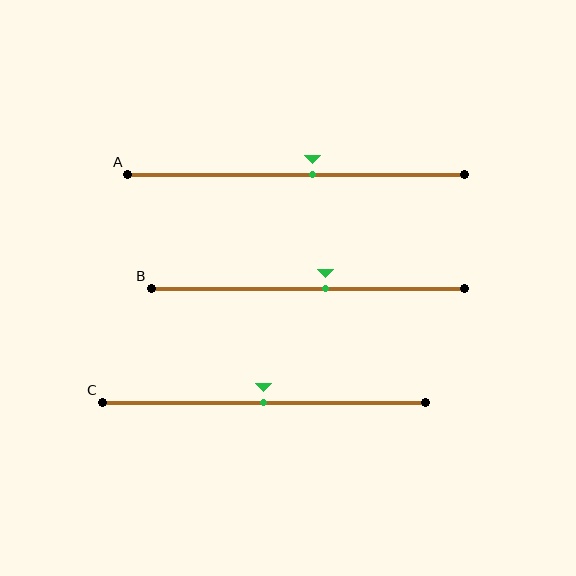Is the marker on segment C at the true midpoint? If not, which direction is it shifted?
Yes, the marker on segment C is at the true midpoint.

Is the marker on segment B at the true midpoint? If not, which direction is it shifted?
No, the marker on segment B is shifted to the right by about 6% of the segment length.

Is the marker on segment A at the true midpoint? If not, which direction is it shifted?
No, the marker on segment A is shifted to the right by about 5% of the segment length.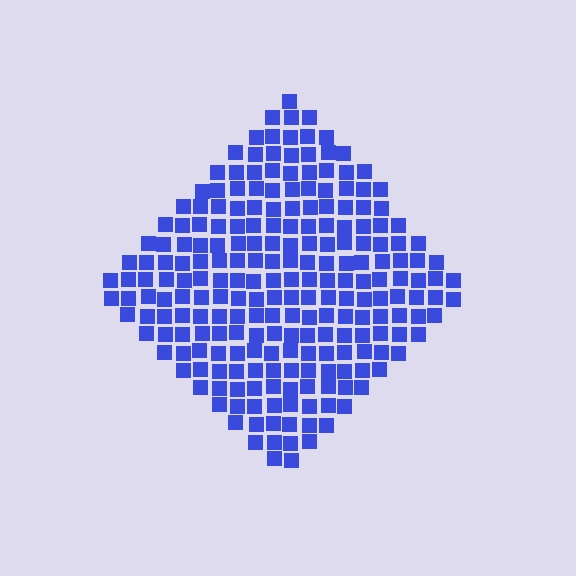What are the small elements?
The small elements are squares.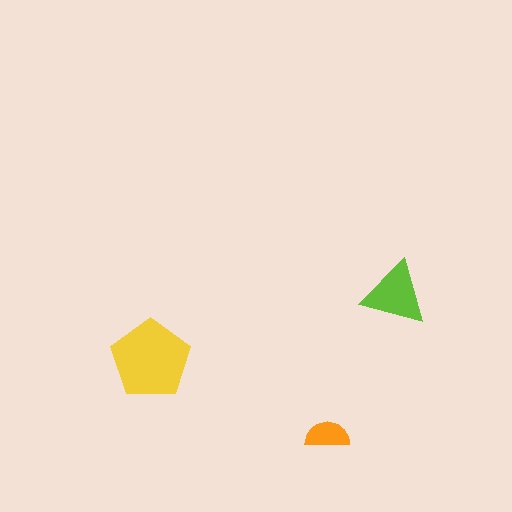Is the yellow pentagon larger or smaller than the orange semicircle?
Larger.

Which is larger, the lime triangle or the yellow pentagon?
The yellow pentagon.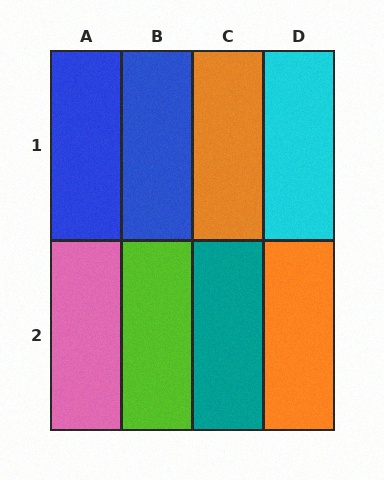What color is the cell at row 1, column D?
Cyan.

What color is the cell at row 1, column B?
Blue.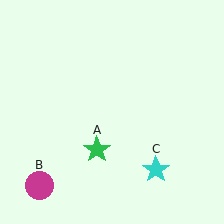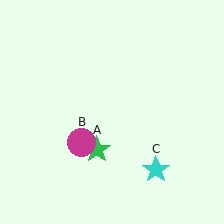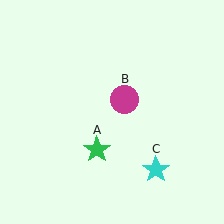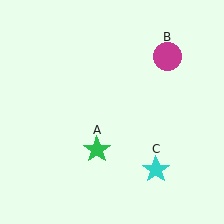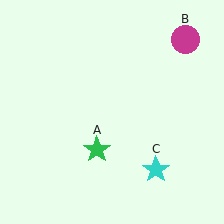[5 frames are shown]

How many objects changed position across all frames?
1 object changed position: magenta circle (object B).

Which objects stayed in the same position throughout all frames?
Green star (object A) and cyan star (object C) remained stationary.